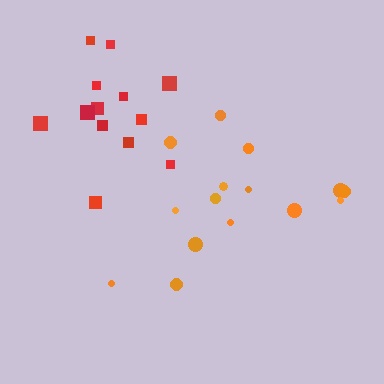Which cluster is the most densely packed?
Red.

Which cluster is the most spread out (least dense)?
Orange.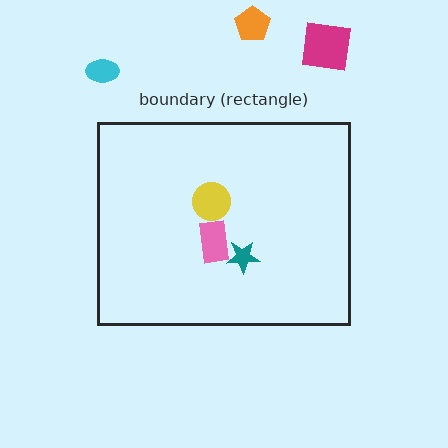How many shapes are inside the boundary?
3 inside, 3 outside.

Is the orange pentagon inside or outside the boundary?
Outside.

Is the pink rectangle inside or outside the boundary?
Inside.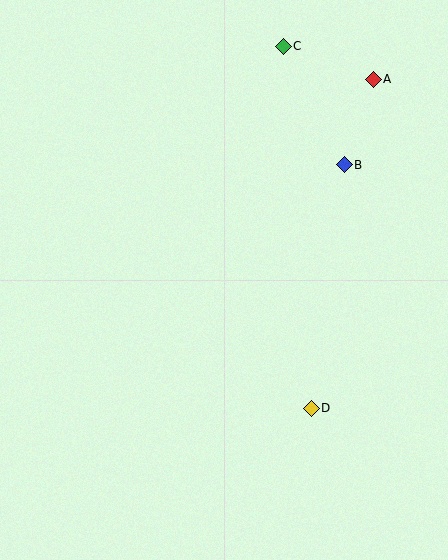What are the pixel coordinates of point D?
Point D is at (311, 408).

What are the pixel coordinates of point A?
Point A is at (373, 79).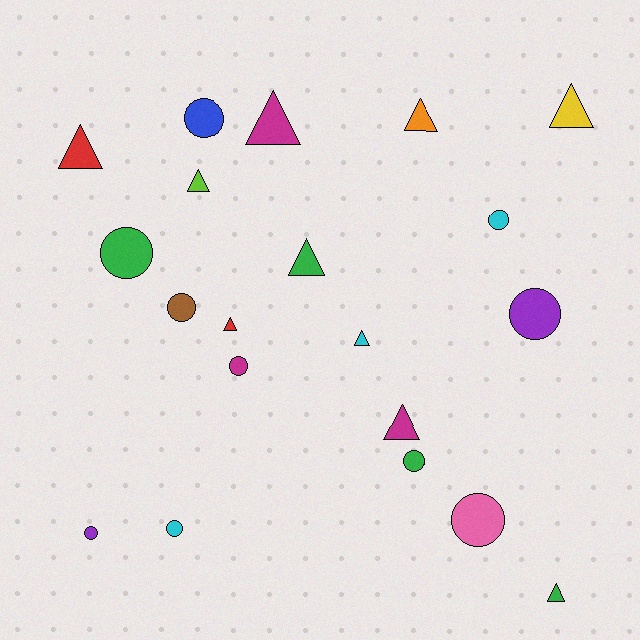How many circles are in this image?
There are 10 circles.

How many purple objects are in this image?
There are 2 purple objects.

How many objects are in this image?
There are 20 objects.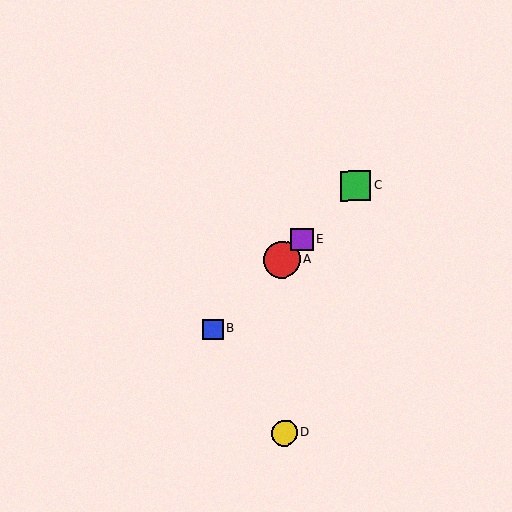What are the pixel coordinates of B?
Object B is at (213, 329).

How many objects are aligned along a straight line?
4 objects (A, B, C, E) are aligned along a straight line.